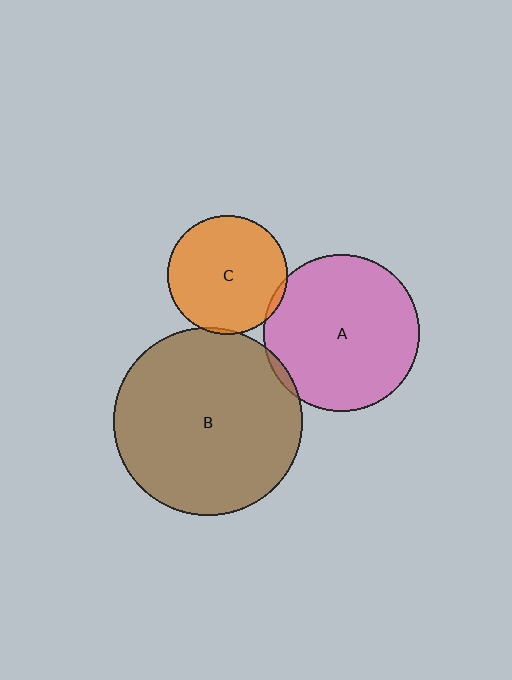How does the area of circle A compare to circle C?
Approximately 1.7 times.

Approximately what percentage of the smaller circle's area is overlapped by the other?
Approximately 5%.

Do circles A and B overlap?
Yes.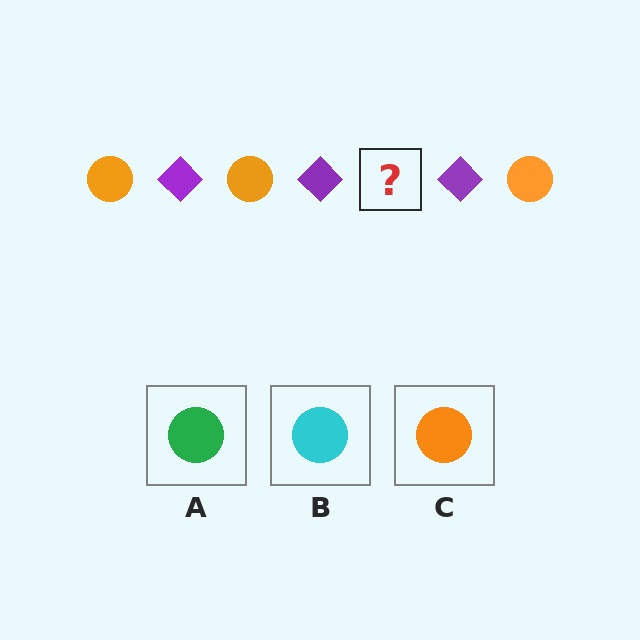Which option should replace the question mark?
Option C.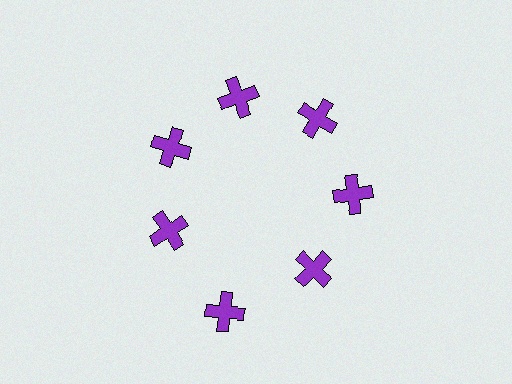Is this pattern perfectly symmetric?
No. The 7 purple crosses are arranged in a ring, but one element near the 6 o'clock position is pushed outward from the center, breaking the 7-fold rotational symmetry.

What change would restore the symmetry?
The symmetry would be restored by moving it inward, back onto the ring so that all 7 crosses sit at equal angles and equal distance from the center.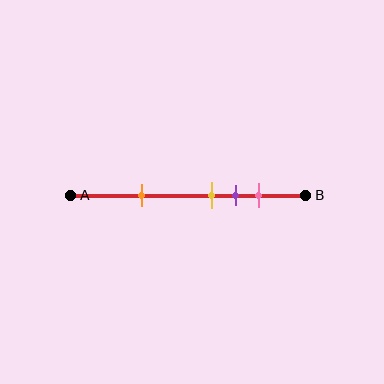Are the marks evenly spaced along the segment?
No, the marks are not evenly spaced.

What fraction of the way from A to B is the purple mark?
The purple mark is approximately 70% (0.7) of the way from A to B.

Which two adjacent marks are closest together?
The yellow and purple marks are the closest adjacent pair.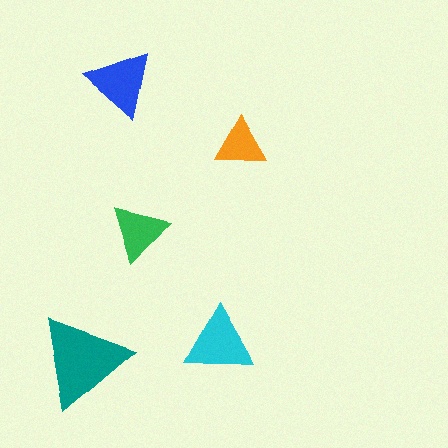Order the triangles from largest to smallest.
the teal one, the cyan one, the blue one, the green one, the orange one.